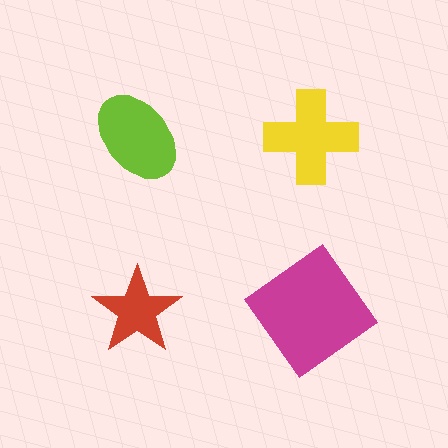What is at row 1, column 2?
A yellow cross.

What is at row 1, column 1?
A lime ellipse.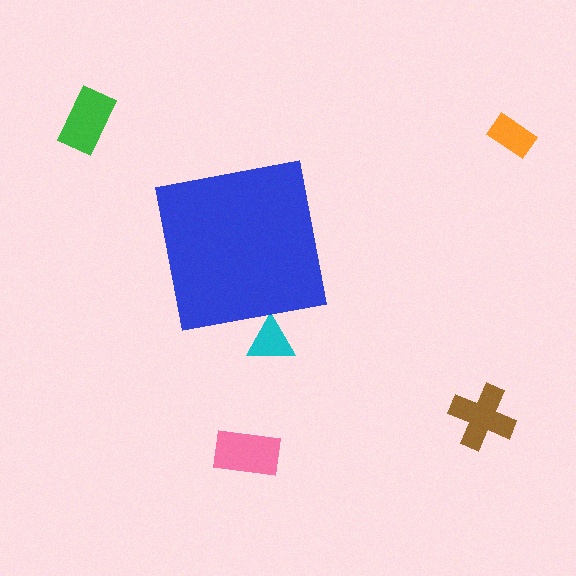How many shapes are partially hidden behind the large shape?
1 shape is partially hidden.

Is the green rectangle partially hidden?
No, the green rectangle is fully visible.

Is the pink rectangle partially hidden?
No, the pink rectangle is fully visible.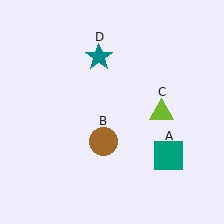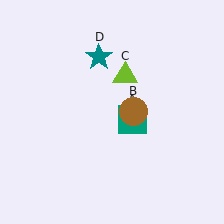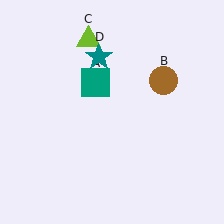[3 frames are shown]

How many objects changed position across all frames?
3 objects changed position: teal square (object A), brown circle (object B), lime triangle (object C).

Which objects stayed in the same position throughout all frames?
Teal star (object D) remained stationary.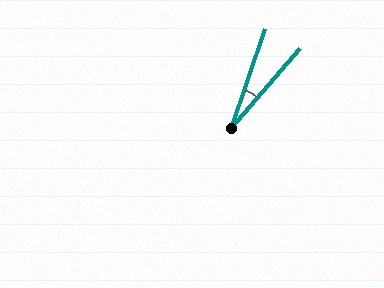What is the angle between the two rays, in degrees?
Approximately 22 degrees.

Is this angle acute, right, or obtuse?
It is acute.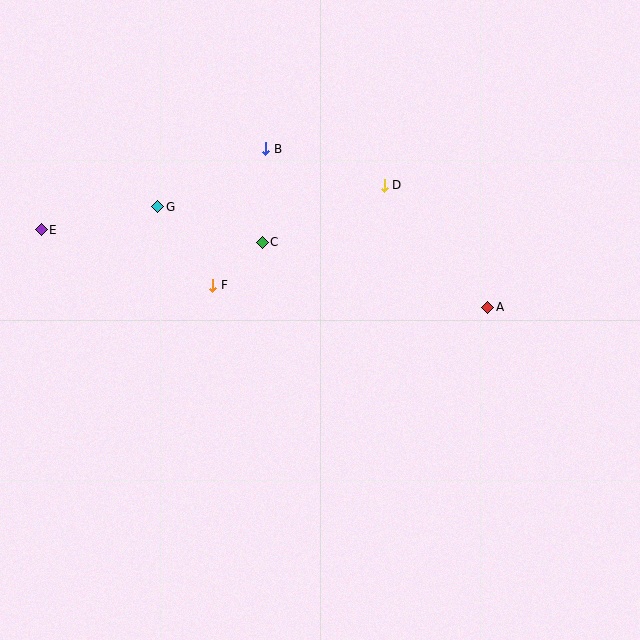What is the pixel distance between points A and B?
The distance between A and B is 273 pixels.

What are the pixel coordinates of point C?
Point C is at (262, 242).